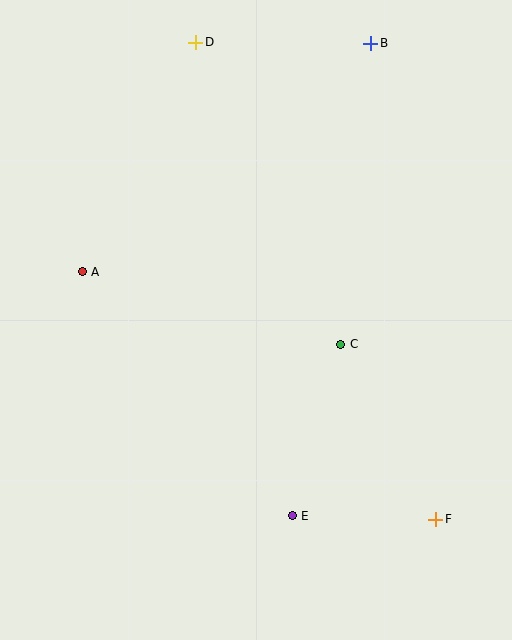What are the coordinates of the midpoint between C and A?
The midpoint between C and A is at (211, 308).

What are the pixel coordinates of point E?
Point E is at (292, 516).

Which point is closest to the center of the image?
Point C at (341, 344) is closest to the center.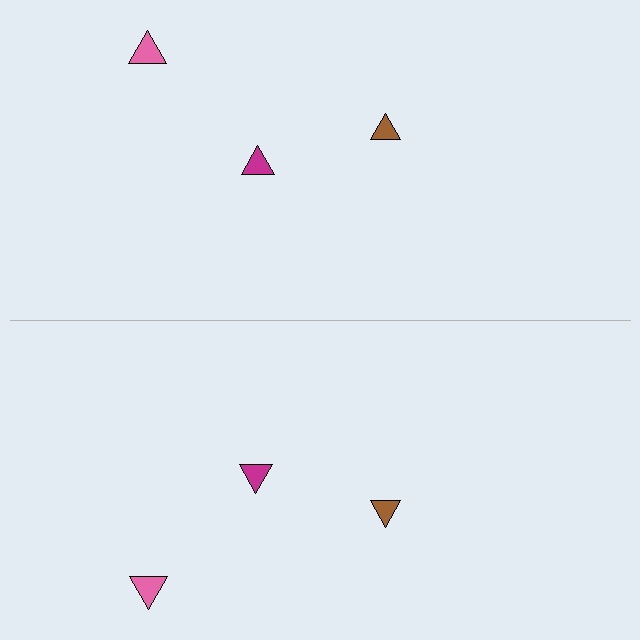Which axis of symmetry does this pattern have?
The pattern has a horizontal axis of symmetry running through the center of the image.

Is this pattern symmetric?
Yes, this pattern has bilateral (reflection) symmetry.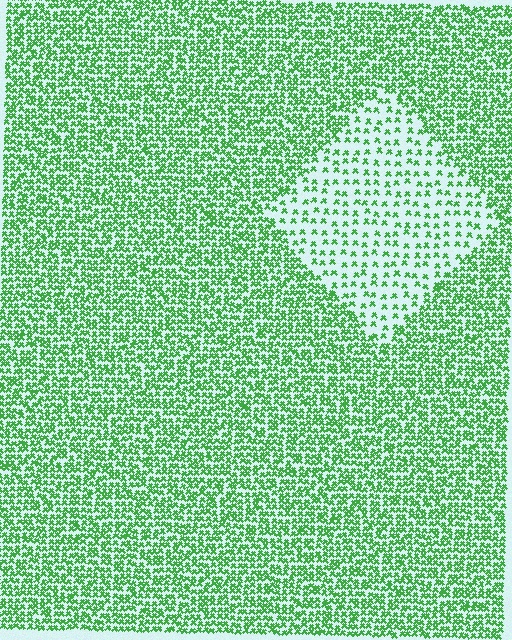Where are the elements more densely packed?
The elements are more densely packed outside the diamond boundary.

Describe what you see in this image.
The image contains small green elements arranged at two different densities. A diamond-shaped region is visible where the elements are less densely packed than the surrounding area.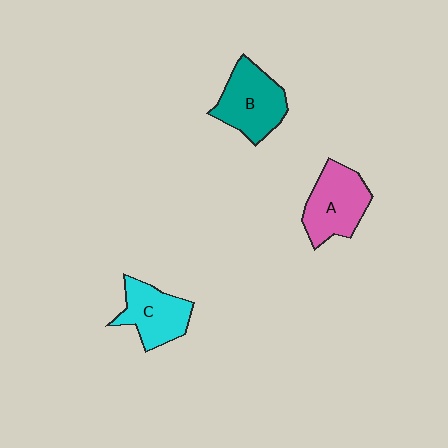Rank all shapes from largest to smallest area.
From largest to smallest: B (teal), A (pink), C (cyan).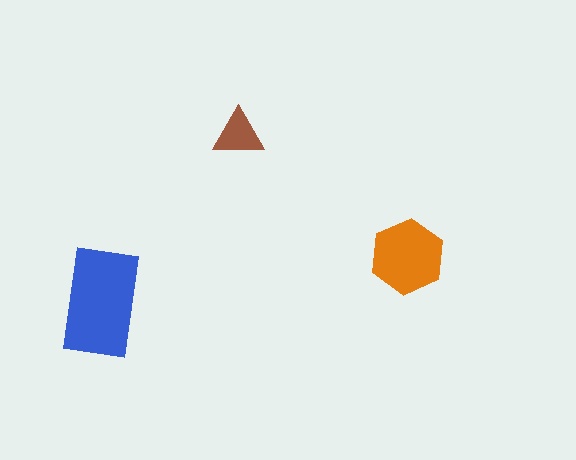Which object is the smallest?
The brown triangle.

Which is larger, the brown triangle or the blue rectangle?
The blue rectangle.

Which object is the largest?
The blue rectangle.